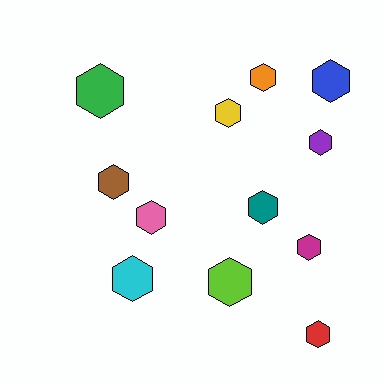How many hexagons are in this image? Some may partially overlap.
There are 12 hexagons.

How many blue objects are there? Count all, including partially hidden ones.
There is 1 blue object.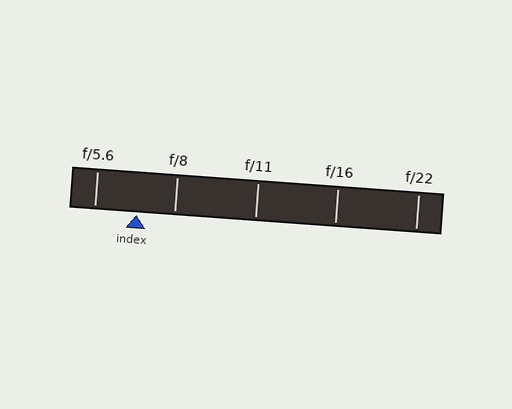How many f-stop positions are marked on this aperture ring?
There are 5 f-stop positions marked.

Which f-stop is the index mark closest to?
The index mark is closest to f/8.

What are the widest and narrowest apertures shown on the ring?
The widest aperture shown is f/5.6 and the narrowest is f/22.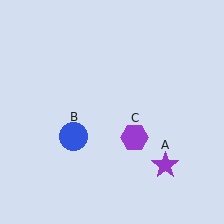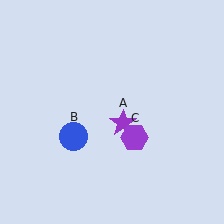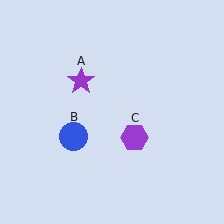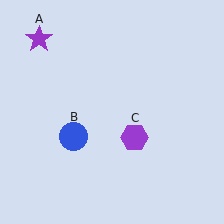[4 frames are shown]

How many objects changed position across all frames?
1 object changed position: purple star (object A).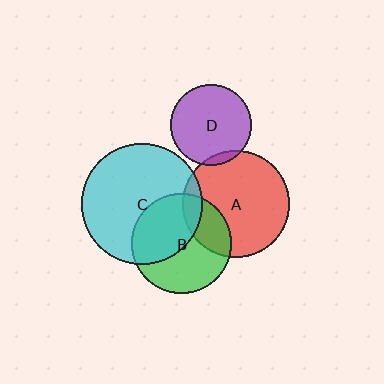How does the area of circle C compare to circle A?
Approximately 1.3 times.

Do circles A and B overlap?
Yes.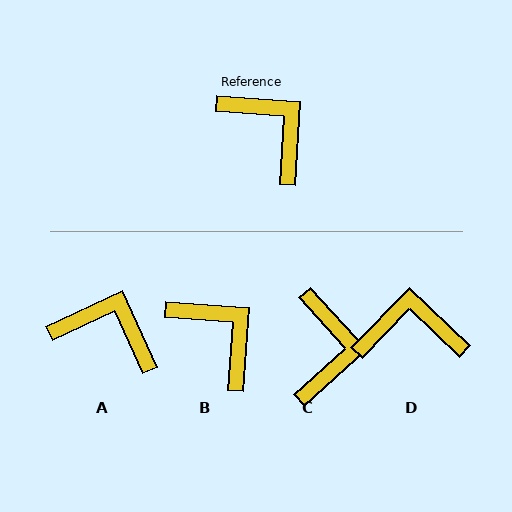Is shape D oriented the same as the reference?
No, it is off by about 50 degrees.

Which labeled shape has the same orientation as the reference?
B.